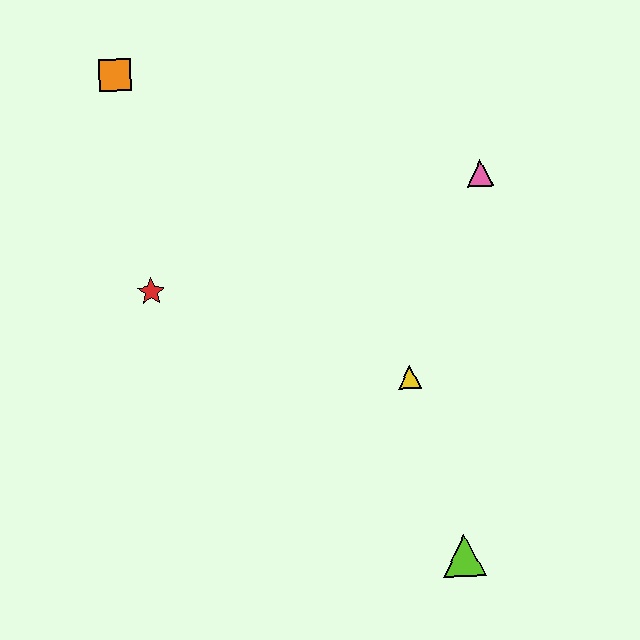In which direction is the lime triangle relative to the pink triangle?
The lime triangle is below the pink triangle.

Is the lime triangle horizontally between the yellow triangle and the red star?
No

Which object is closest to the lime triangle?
The yellow triangle is closest to the lime triangle.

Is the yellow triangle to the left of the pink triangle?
Yes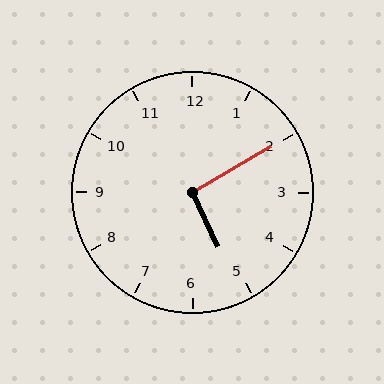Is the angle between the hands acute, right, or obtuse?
It is right.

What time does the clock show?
5:10.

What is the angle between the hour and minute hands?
Approximately 95 degrees.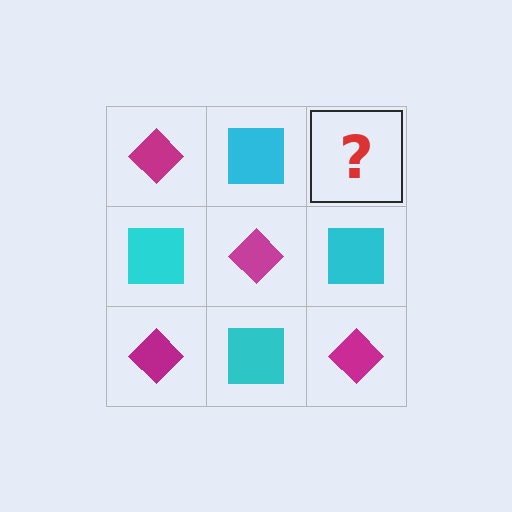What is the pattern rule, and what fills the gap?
The rule is that it alternates magenta diamond and cyan square in a checkerboard pattern. The gap should be filled with a magenta diamond.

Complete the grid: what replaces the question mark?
The question mark should be replaced with a magenta diamond.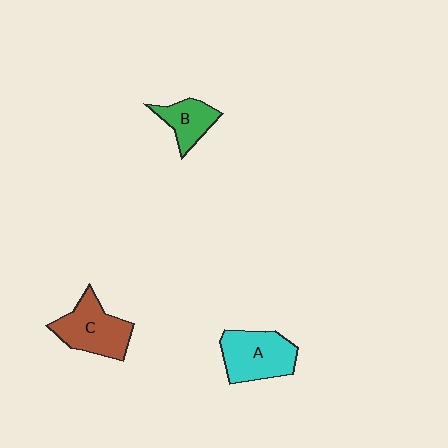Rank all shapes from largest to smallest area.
From largest to smallest: A (cyan), C (brown), B (green).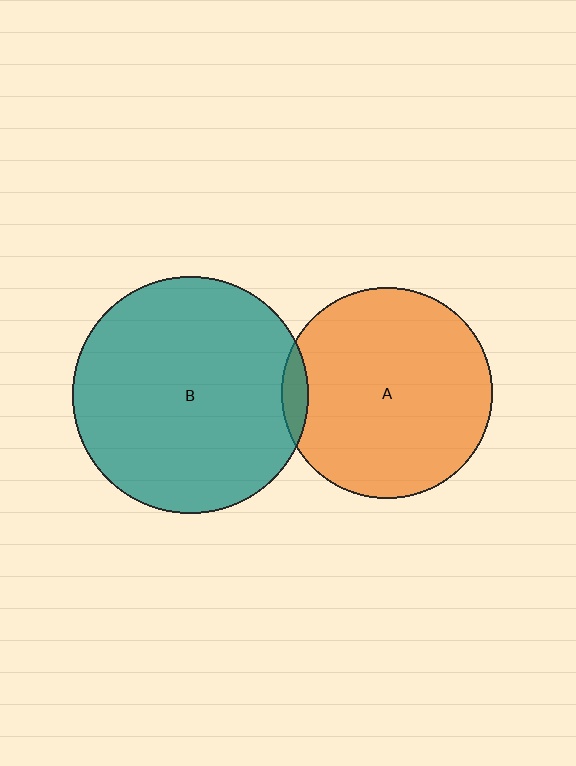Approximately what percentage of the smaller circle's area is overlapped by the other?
Approximately 5%.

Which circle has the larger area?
Circle B (teal).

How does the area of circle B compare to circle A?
Approximately 1.3 times.